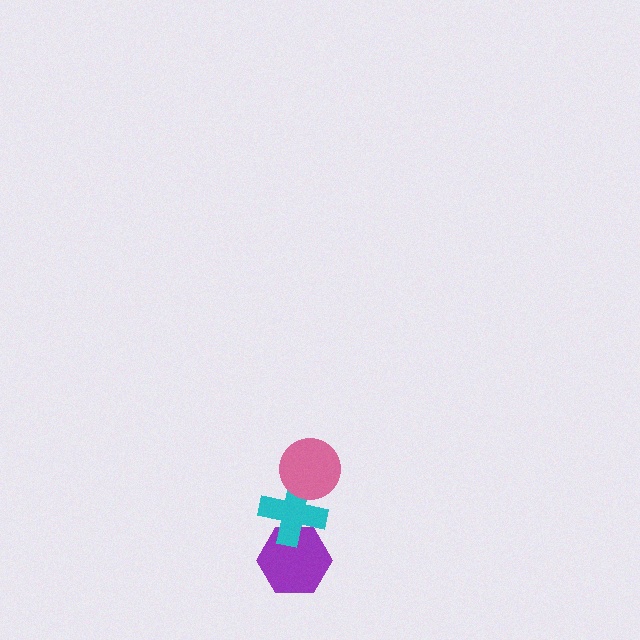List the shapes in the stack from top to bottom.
From top to bottom: the pink circle, the cyan cross, the purple hexagon.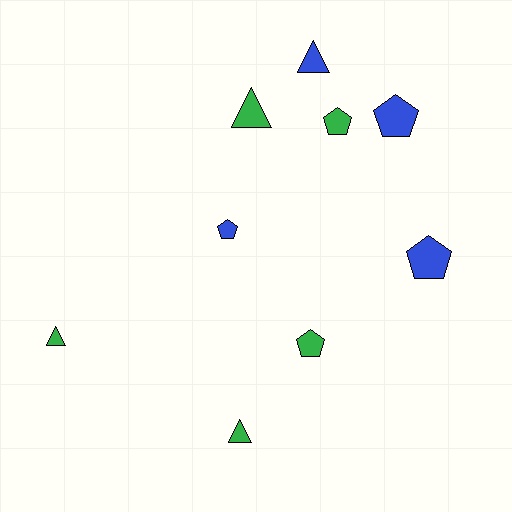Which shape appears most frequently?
Pentagon, with 5 objects.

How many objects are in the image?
There are 9 objects.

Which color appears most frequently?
Green, with 5 objects.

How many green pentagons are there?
There are 2 green pentagons.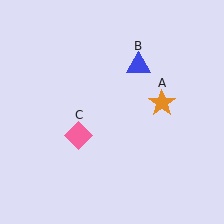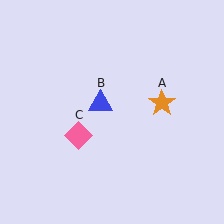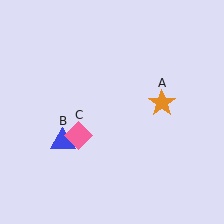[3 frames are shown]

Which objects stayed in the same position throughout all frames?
Orange star (object A) and pink diamond (object C) remained stationary.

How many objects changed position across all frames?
1 object changed position: blue triangle (object B).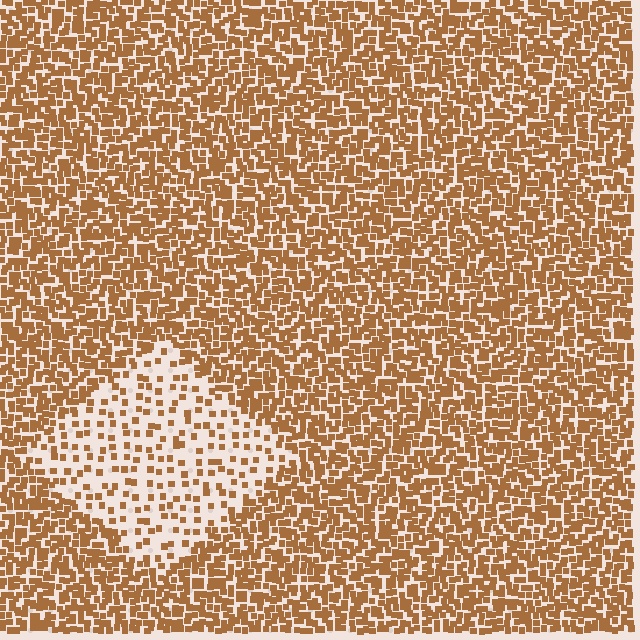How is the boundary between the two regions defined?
The boundary is defined by a change in element density (approximately 2.8x ratio). All elements are the same color, size, and shape.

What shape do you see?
I see a diamond.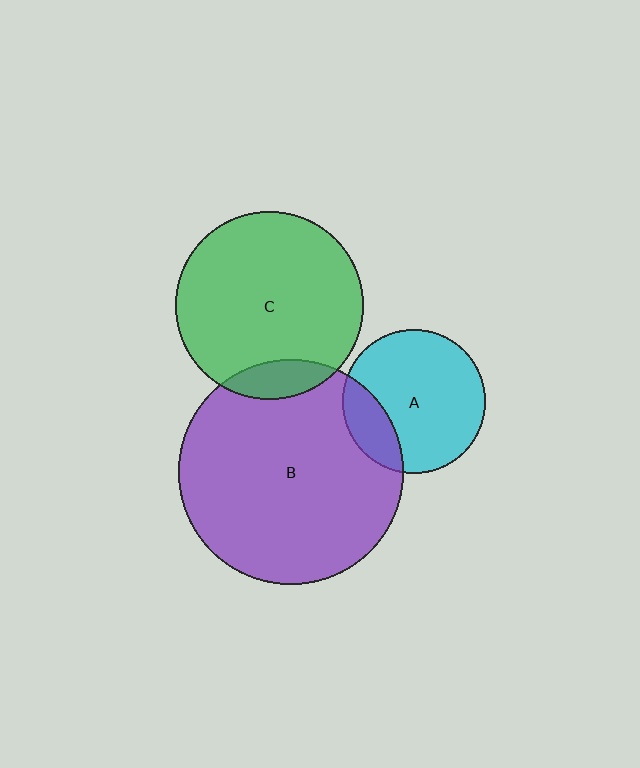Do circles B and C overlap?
Yes.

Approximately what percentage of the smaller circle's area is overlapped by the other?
Approximately 10%.